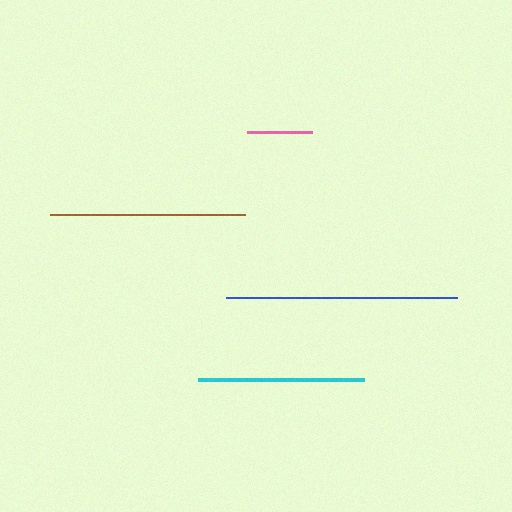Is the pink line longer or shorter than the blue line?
The blue line is longer than the pink line.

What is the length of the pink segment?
The pink segment is approximately 65 pixels long.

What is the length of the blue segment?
The blue segment is approximately 231 pixels long.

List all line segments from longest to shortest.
From longest to shortest: blue, brown, cyan, pink.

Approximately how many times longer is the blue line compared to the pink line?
The blue line is approximately 3.6 times the length of the pink line.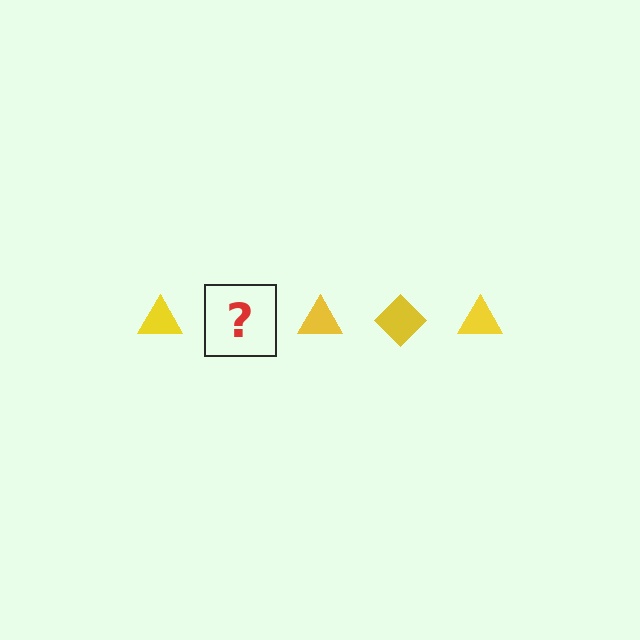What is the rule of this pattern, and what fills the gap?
The rule is that the pattern cycles through triangle, diamond shapes in yellow. The gap should be filled with a yellow diamond.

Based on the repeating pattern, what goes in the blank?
The blank should be a yellow diamond.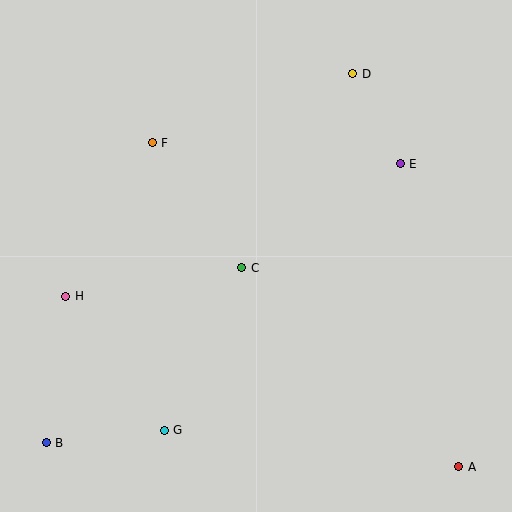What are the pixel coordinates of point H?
Point H is at (66, 296).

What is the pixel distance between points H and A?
The distance between H and A is 429 pixels.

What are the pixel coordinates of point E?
Point E is at (400, 164).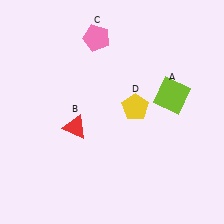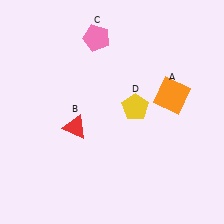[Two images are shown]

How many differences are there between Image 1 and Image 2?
There is 1 difference between the two images.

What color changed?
The square (A) changed from lime in Image 1 to orange in Image 2.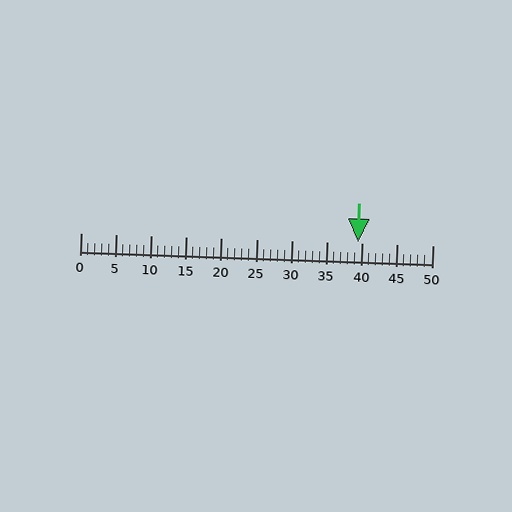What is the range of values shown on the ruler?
The ruler shows values from 0 to 50.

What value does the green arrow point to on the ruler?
The green arrow points to approximately 39.